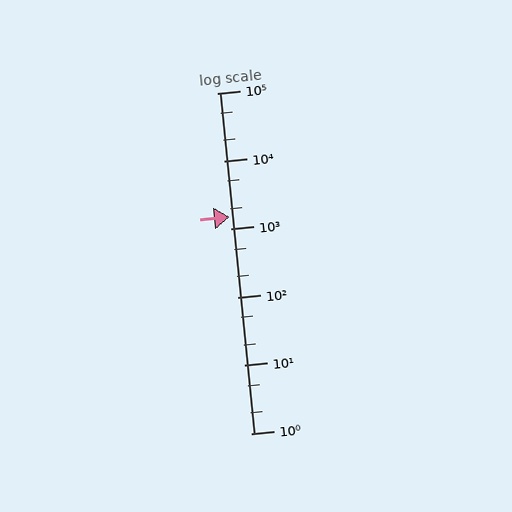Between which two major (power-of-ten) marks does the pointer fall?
The pointer is between 1000 and 10000.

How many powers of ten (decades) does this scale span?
The scale spans 5 decades, from 1 to 100000.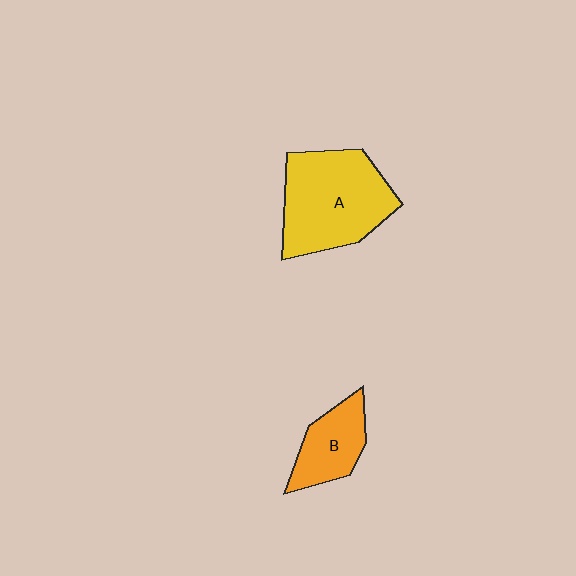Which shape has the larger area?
Shape A (yellow).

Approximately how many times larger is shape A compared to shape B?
Approximately 2.1 times.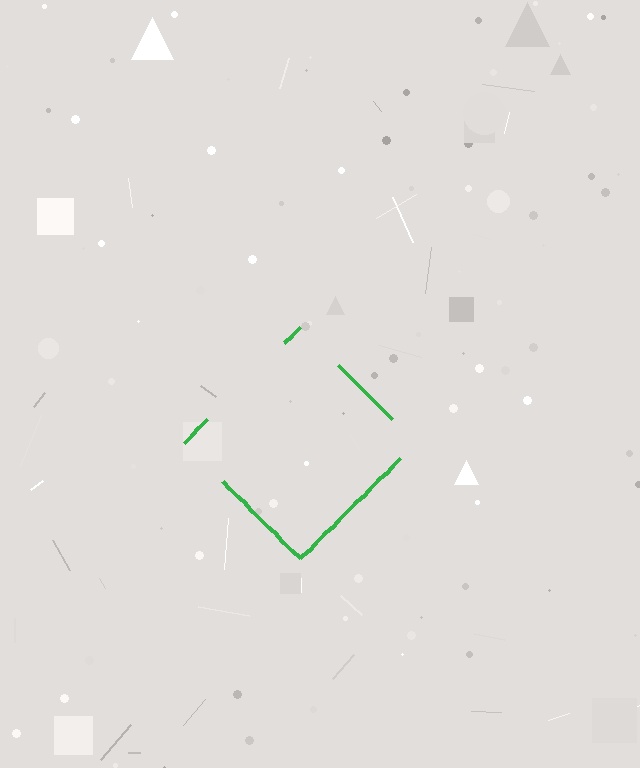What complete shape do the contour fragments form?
The contour fragments form a diamond.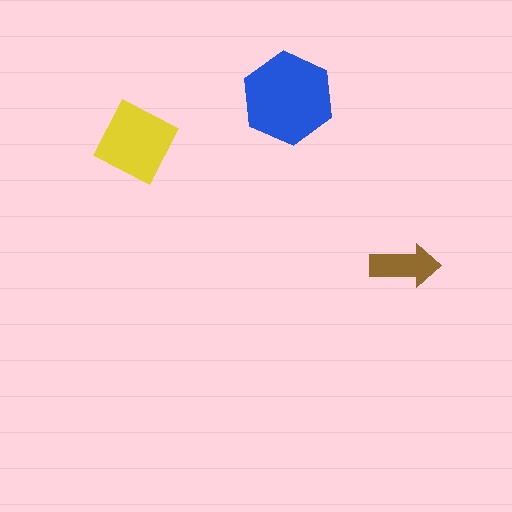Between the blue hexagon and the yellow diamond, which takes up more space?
The blue hexagon.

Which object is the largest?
The blue hexagon.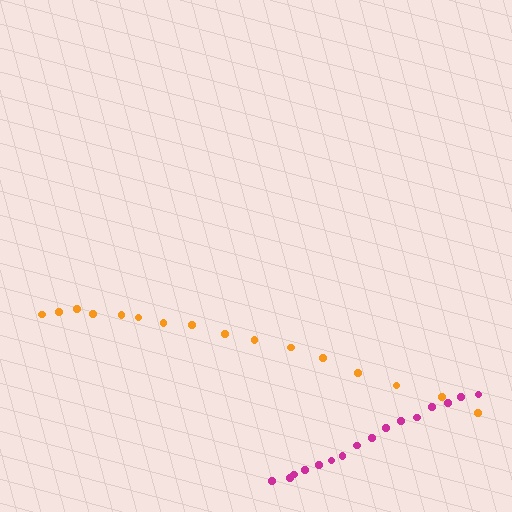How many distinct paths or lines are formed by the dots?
There are 2 distinct paths.